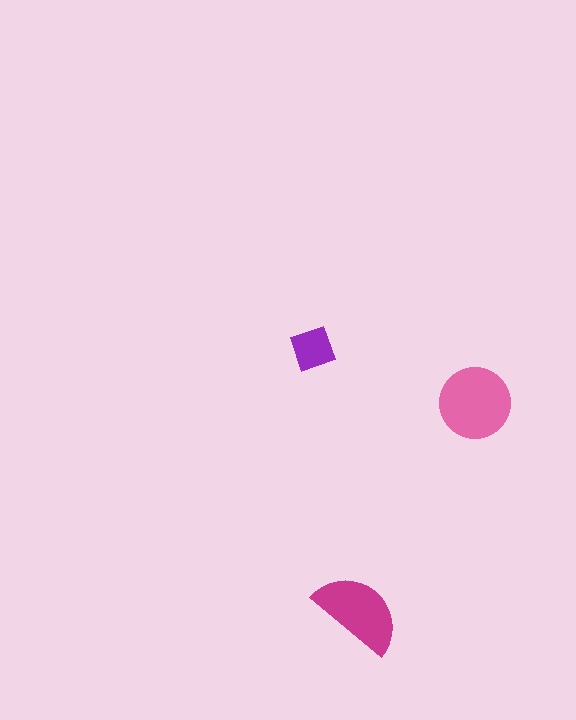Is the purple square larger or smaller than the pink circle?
Smaller.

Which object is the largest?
The pink circle.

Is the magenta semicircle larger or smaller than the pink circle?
Smaller.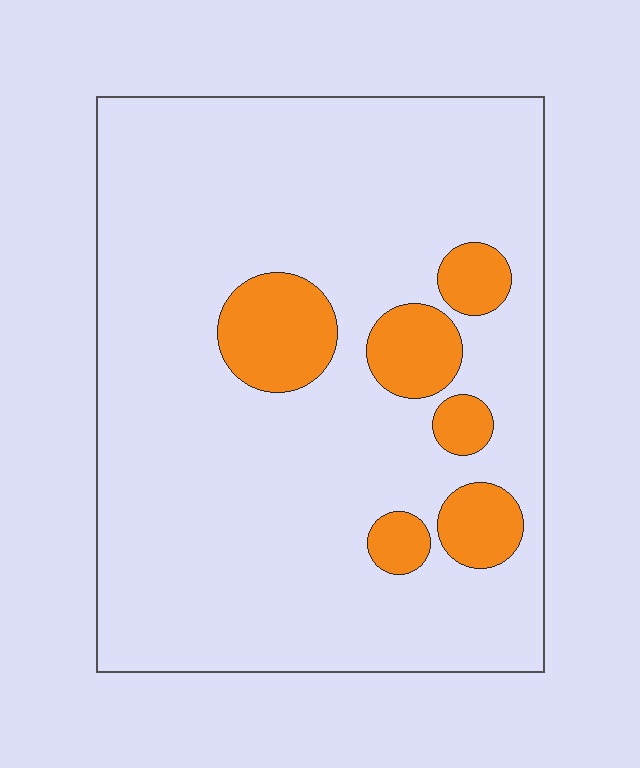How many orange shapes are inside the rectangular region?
6.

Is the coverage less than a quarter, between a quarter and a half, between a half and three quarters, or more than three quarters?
Less than a quarter.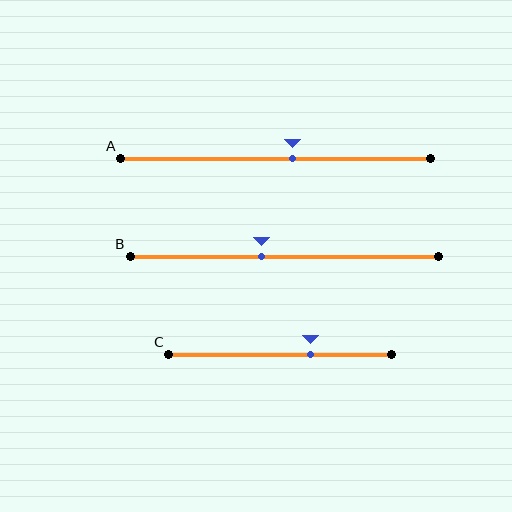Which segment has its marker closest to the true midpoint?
Segment A has its marker closest to the true midpoint.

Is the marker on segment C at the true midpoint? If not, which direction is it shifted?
No, the marker on segment C is shifted to the right by about 14% of the segment length.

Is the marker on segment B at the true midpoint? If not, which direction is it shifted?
No, the marker on segment B is shifted to the left by about 7% of the segment length.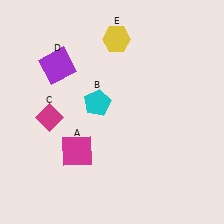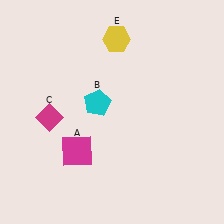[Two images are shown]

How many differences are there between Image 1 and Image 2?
There is 1 difference between the two images.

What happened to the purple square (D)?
The purple square (D) was removed in Image 2. It was in the top-left area of Image 1.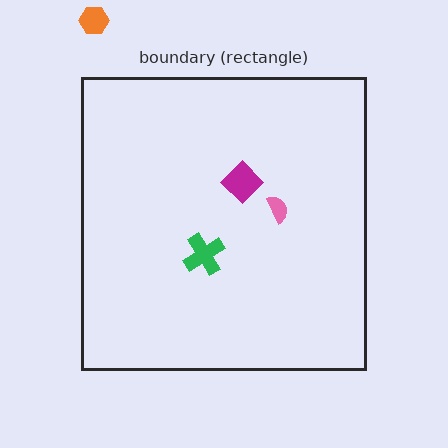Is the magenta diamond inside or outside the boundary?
Inside.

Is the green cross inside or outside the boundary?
Inside.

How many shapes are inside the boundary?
3 inside, 1 outside.